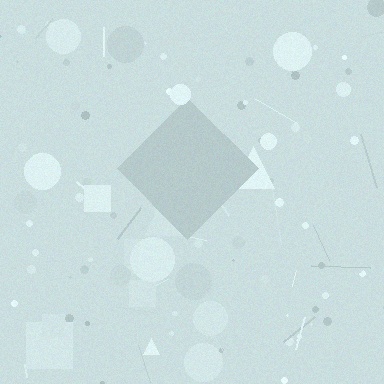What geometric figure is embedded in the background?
A diamond is embedded in the background.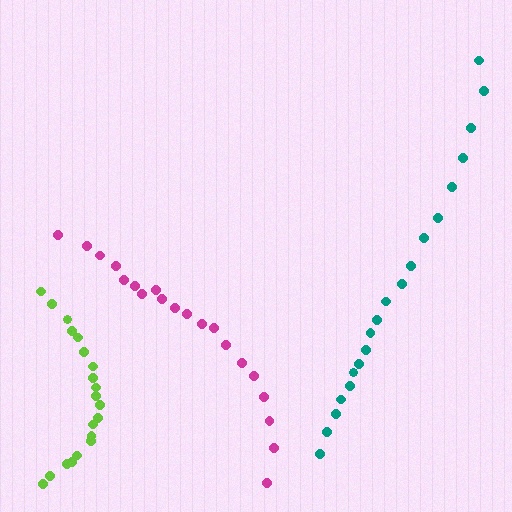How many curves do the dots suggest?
There are 3 distinct paths.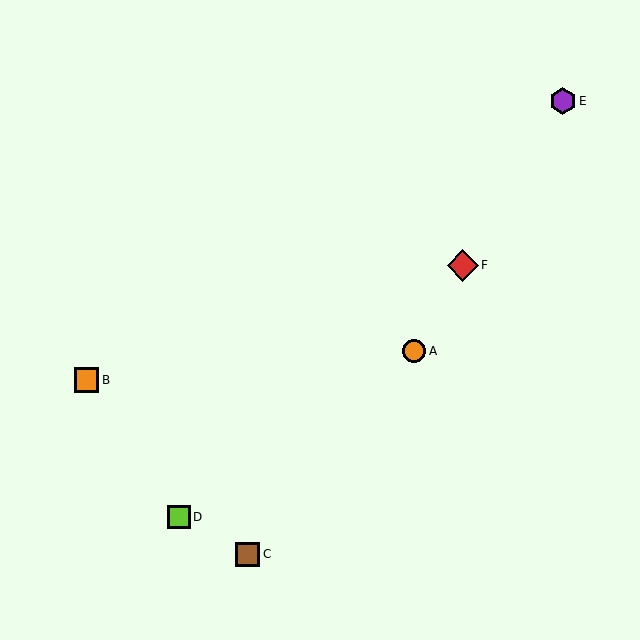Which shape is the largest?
The red diamond (labeled F) is the largest.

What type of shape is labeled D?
Shape D is a lime square.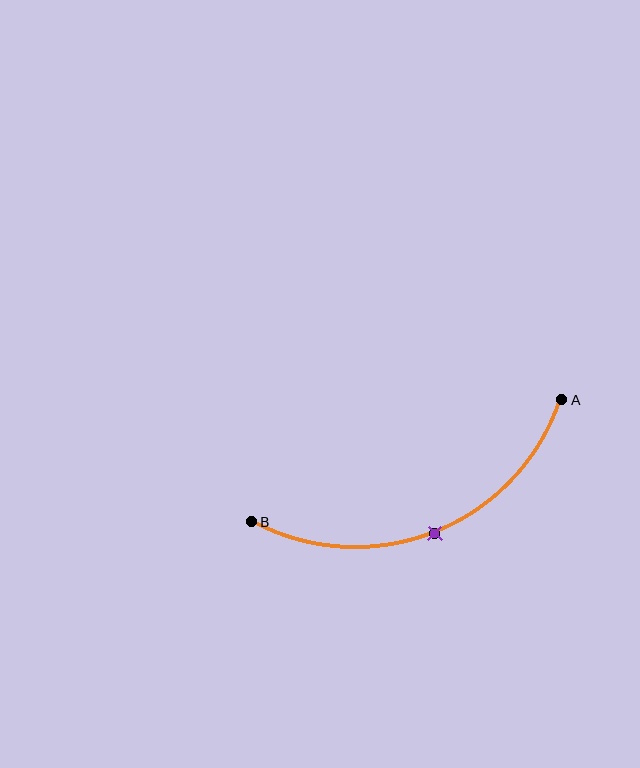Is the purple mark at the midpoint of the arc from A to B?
Yes. The purple mark lies on the arc at equal arc-length from both A and B — it is the arc midpoint.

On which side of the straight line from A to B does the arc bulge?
The arc bulges below the straight line connecting A and B.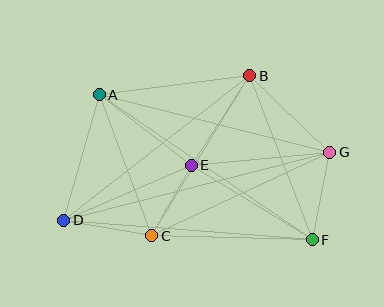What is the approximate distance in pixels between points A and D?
The distance between A and D is approximately 131 pixels.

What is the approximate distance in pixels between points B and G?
The distance between B and G is approximately 111 pixels.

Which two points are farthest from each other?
Points D and G are farthest from each other.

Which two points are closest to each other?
Points C and E are closest to each other.